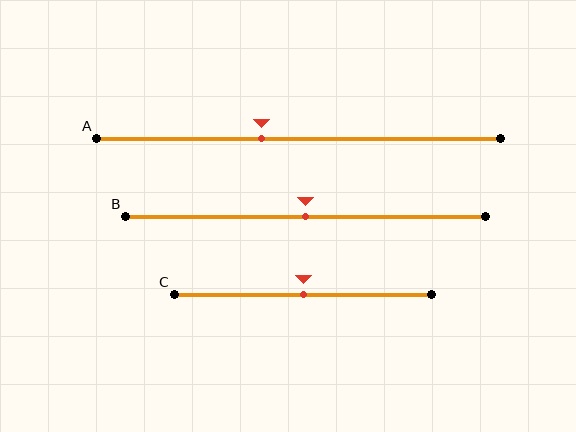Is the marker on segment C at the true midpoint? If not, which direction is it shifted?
Yes, the marker on segment C is at the true midpoint.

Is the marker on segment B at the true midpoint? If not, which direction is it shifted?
Yes, the marker on segment B is at the true midpoint.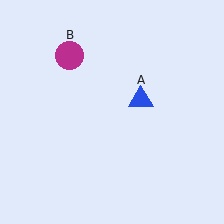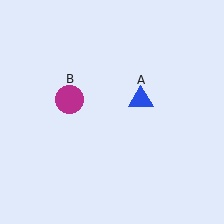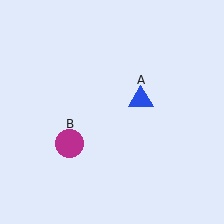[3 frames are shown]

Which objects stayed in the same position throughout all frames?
Blue triangle (object A) remained stationary.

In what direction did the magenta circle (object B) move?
The magenta circle (object B) moved down.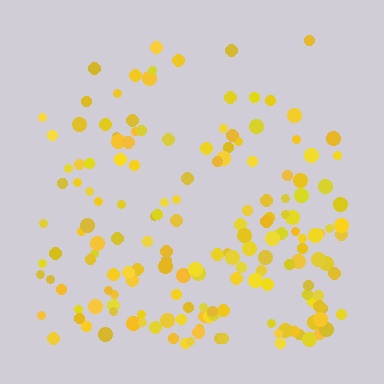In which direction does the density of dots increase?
From top to bottom, with the bottom side densest.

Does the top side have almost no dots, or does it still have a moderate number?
Still a moderate number, just noticeably fewer than the bottom.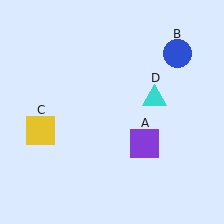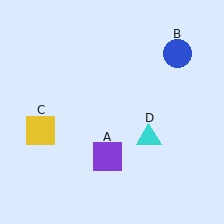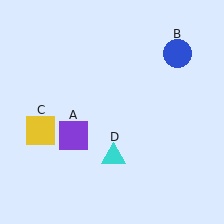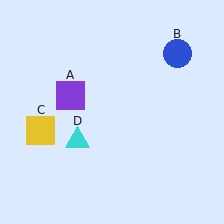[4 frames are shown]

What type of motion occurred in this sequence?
The purple square (object A), cyan triangle (object D) rotated clockwise around the center of the scene.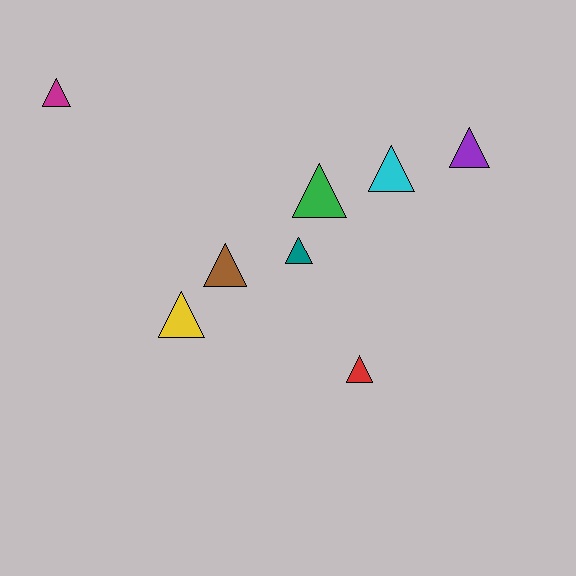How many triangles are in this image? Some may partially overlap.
There are 8 triangles.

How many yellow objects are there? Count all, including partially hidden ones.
There is 1 yellow object.